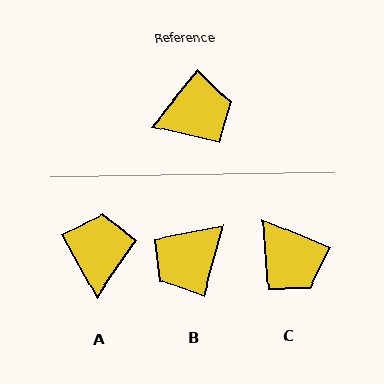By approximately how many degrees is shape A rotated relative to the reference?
Approximately 69 degrees counter-clockwise.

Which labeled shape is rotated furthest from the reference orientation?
B, about 156 degrees away.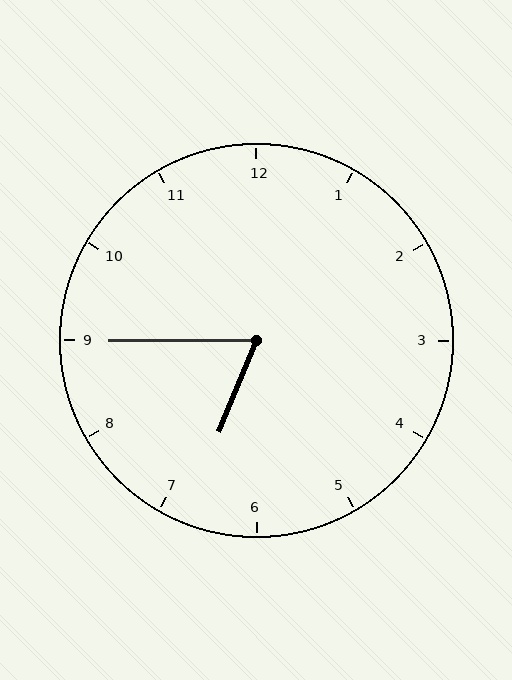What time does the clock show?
6:45.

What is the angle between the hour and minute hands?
Approximately 68 degrees.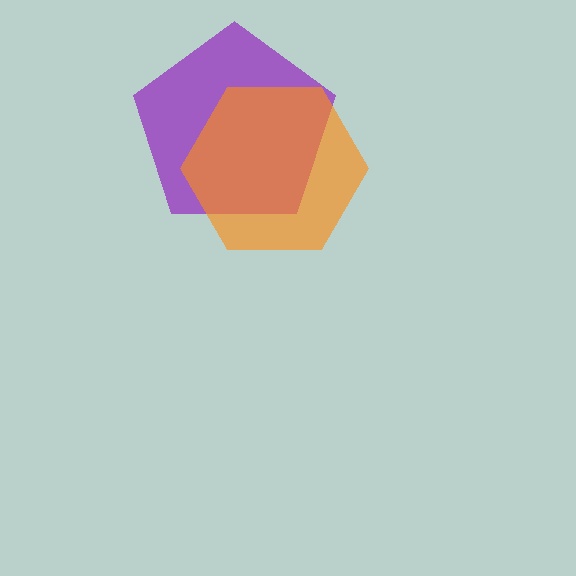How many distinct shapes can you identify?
There are 2 distinct shapes: a purple pentagon, an orange hexagon.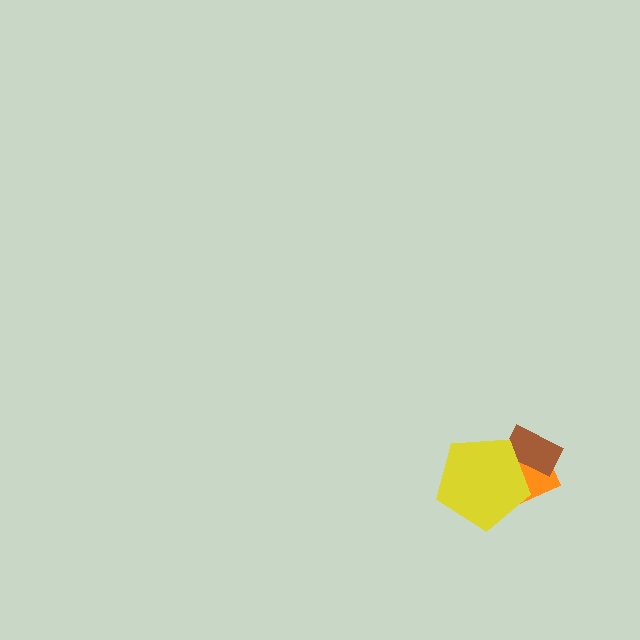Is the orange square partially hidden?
Yes, it is partially covered by another shape.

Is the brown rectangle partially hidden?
Yes, it is partially covered by another shape.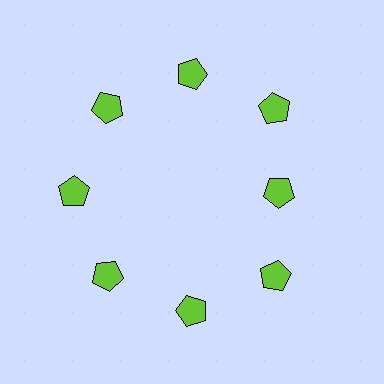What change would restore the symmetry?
The symmetry would be restored by moving it outward, back onto the ring so that all 8 pentagons sit at equal angles and equal distance from the center.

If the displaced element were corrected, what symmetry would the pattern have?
It would have 8-fold rotational symmetry — the pattern would map onto itself every 45 degrees.